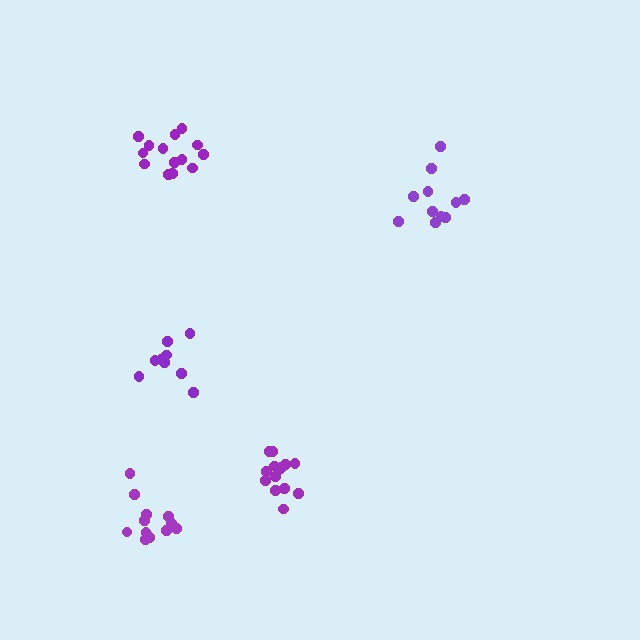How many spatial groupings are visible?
There are 5 spatial groupings.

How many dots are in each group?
Group 1: 14 dots, Group 2: 13 dots, Group 3: 11 dots, Group 4: 9 dots, Group 5: 14 dots (61 total).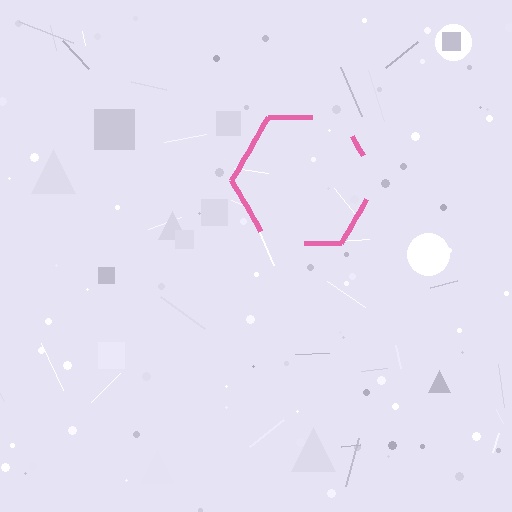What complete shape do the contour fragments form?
The contour fragments form a hexagon.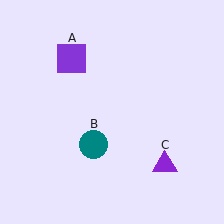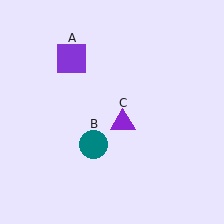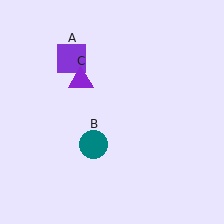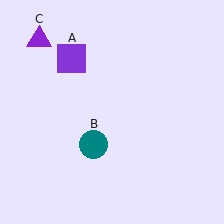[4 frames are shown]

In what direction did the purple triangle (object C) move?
The purple triangle (object C) moved up and to the left.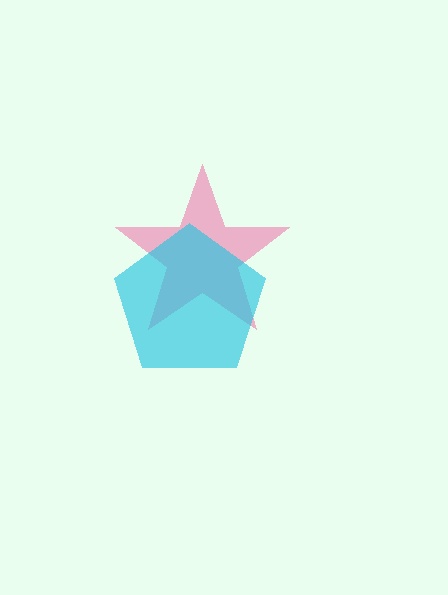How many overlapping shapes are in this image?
There are 2 overlapping shapes in the image.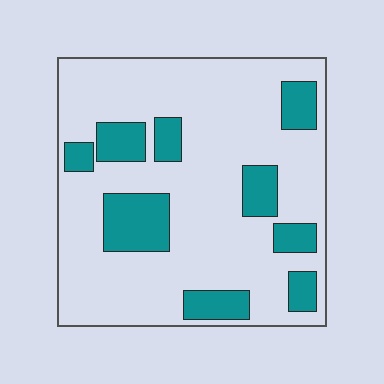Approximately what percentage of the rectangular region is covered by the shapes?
Approximately 20%.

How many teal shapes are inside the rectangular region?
9.